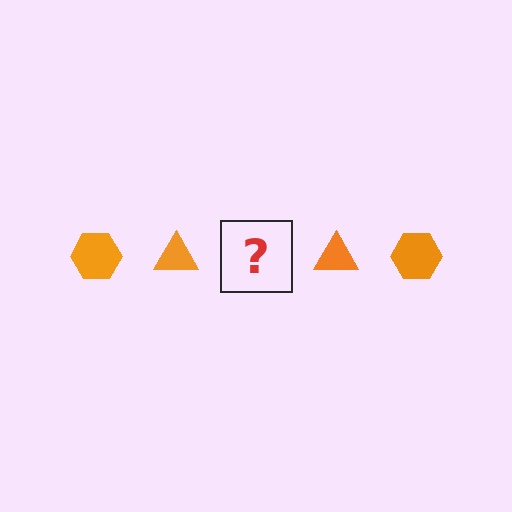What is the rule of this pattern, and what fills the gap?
The rule is that the pattern cycles through hexagon, triangle shapes in orange. The gap should be filled with an orange hexagon.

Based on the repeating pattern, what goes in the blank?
The blank should be an orange hexagon.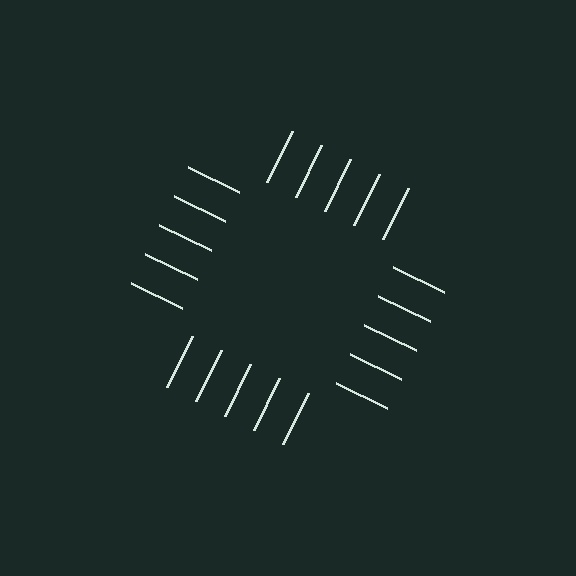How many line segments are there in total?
20 — 5 along each of the 4 edges.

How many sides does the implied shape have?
4 sides — the line-ends trace a square.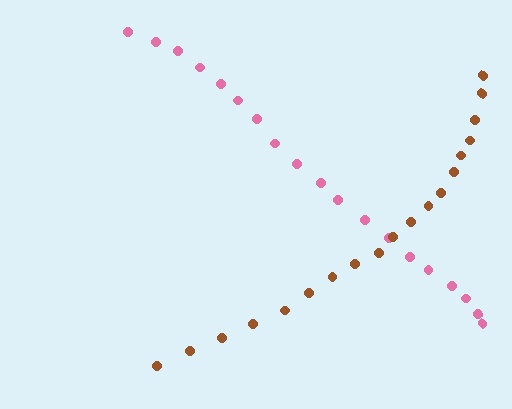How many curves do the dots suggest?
There are 2 distinct paths.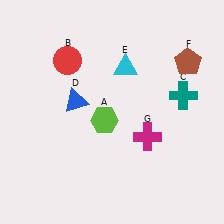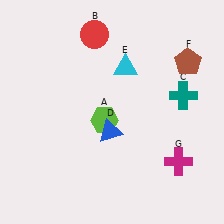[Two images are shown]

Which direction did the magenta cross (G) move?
The magenta cross (G) moved right.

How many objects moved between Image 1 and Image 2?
3 objects moved between the two images.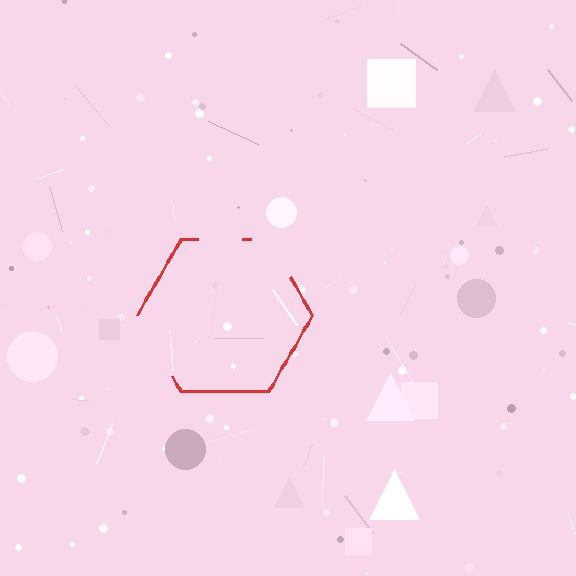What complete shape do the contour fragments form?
The contour fragments form a hexagon.